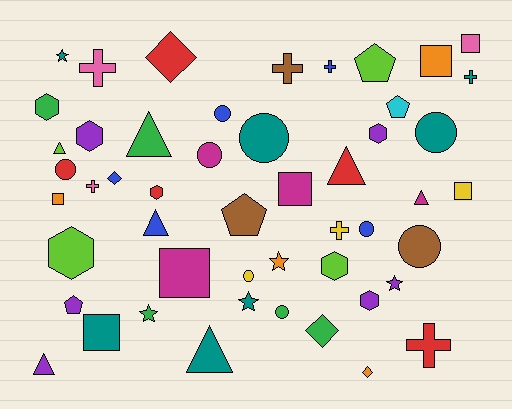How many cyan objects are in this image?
There is 1 cyan object.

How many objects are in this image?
There are 50 objects.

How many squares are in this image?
There are 7 squares.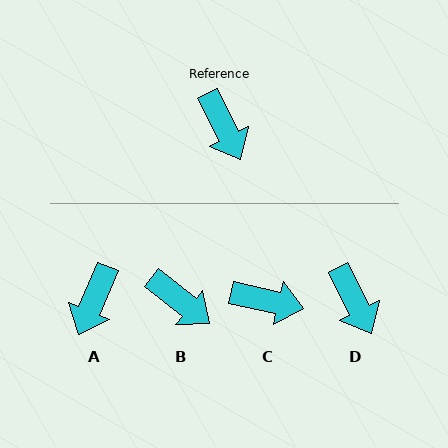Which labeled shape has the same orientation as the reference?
D.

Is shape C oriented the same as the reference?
No, it is off by about 51 degrees.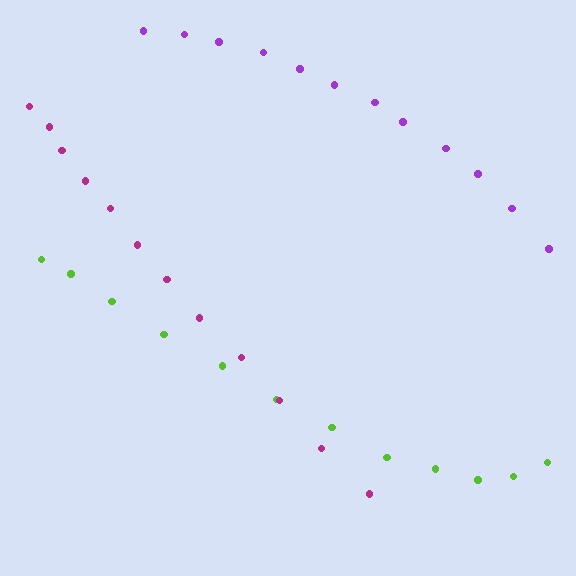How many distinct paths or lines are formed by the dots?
There are 3 distinct paths.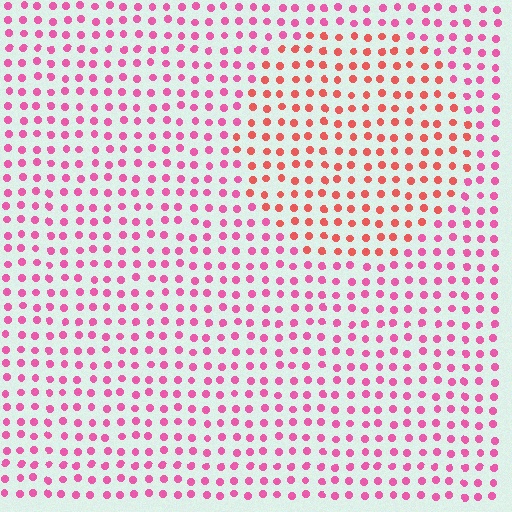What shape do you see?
I see a circle.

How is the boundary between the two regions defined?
The boundary is defined purely by a slight shift in hue (about 34 degrees). Spacing, size, and orientation are identical on both sides.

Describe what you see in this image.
The image is filled with small pink elements in a uniform arrangement. A circle-shaped region is visible where the elements are tinted to a slightly different hue, forming a subtle color boundary.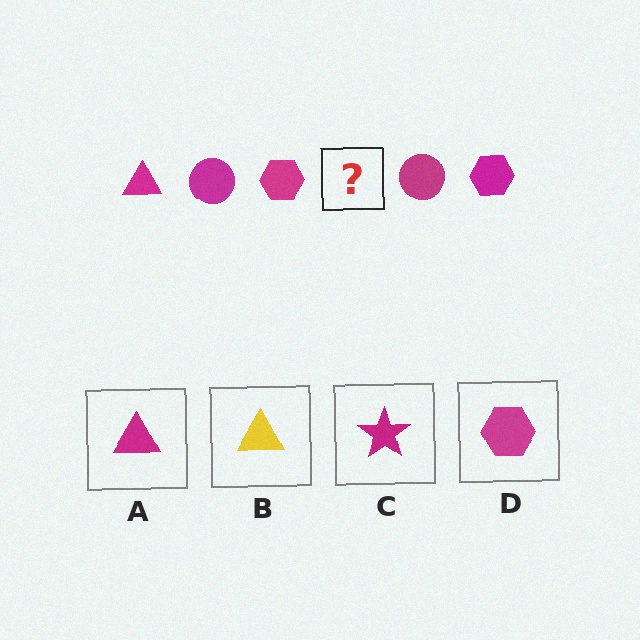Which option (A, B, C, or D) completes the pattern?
A.